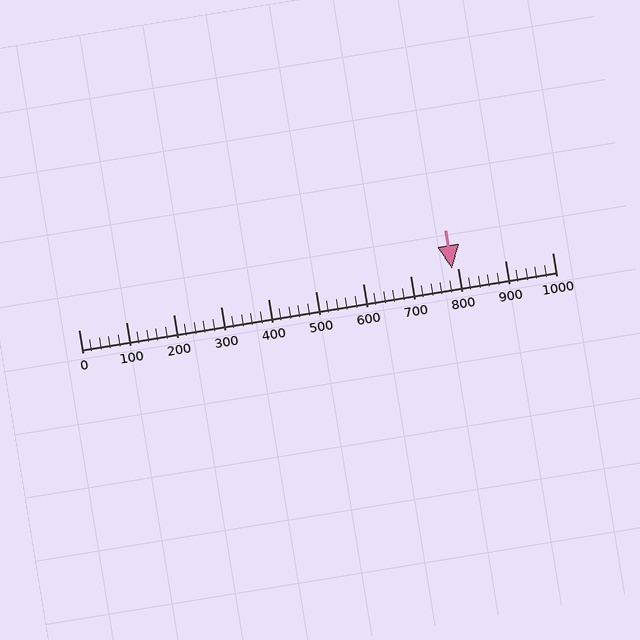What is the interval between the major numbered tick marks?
The major tick marks are spaced 100 units apart.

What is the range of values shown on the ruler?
The ruler shows values from 0 to 1000.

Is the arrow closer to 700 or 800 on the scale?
The arrow is closer to 800.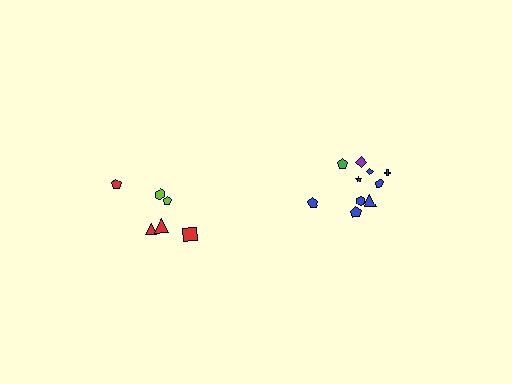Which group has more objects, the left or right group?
The right group.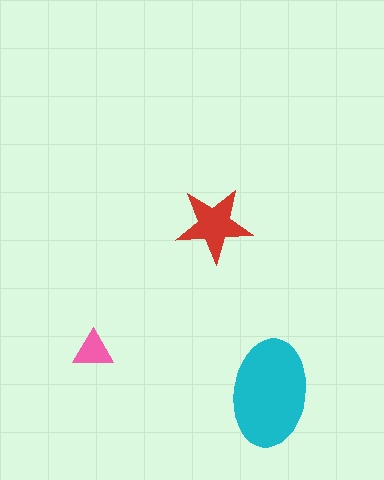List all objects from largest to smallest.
The cyan ellipse, the red star, the pink triangle.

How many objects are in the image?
There are 3 objects in the image.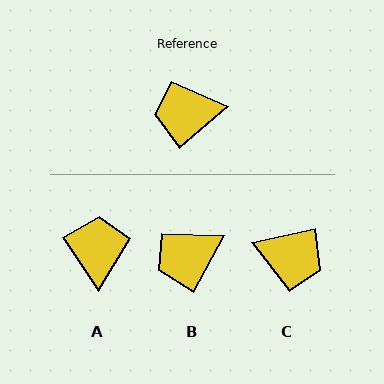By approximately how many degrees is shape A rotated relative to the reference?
Approximately 97 degrees clockwise.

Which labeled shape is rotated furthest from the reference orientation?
C, about 151 degrees away.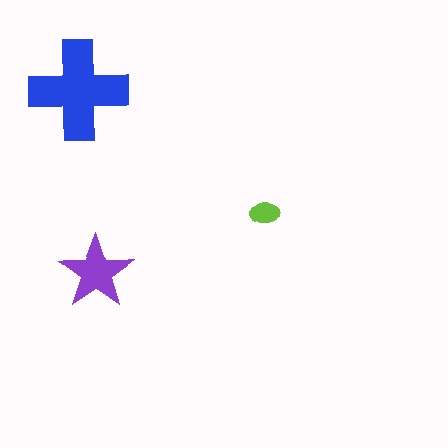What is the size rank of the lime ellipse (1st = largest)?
3rd.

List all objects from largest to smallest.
The blue cross, the purple star, the lime ellipse.